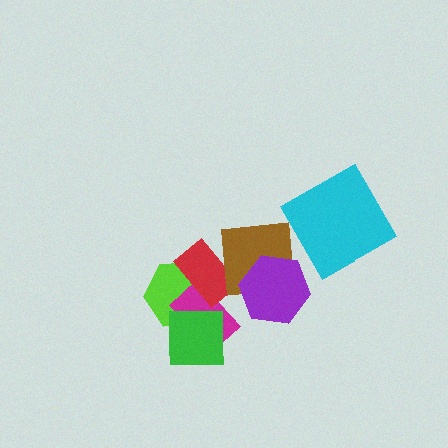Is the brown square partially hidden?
Yes, it is partially covered by another shape.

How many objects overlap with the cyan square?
0 objects overlap with the cyan square.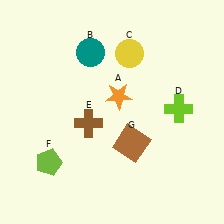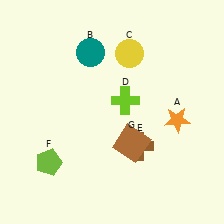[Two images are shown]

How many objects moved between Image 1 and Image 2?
3 objects moved between the two images.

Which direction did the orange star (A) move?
The orange star (A) moved right.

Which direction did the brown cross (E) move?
The brown cross (E) moved right.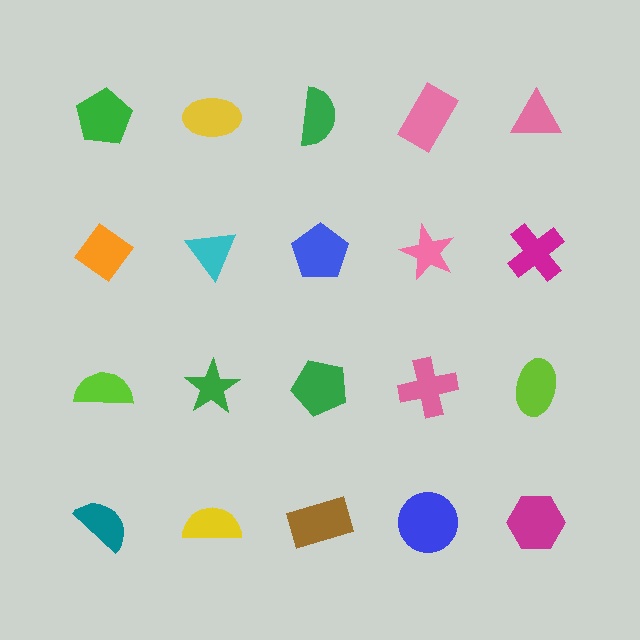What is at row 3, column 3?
A green pentagon.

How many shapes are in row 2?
5 shapes.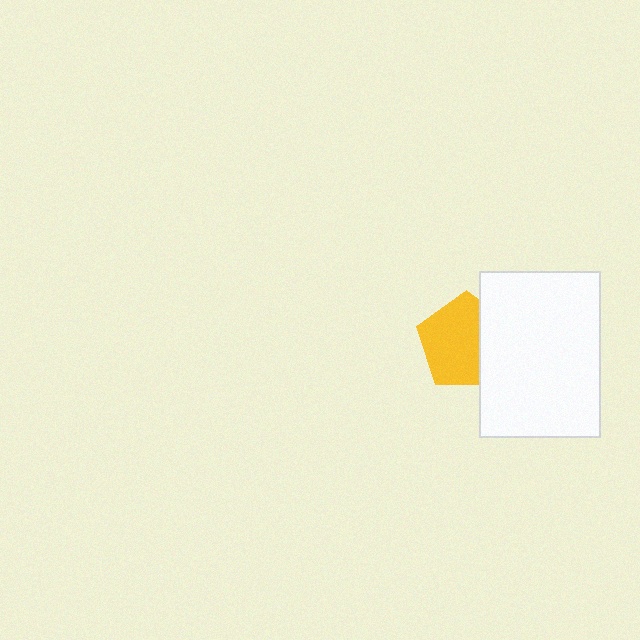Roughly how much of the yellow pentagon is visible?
Most of it is visible (roughly 68%).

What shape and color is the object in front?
The object in front is a white rectangle.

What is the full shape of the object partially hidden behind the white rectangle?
The partially hidden object is a yellow pentagon.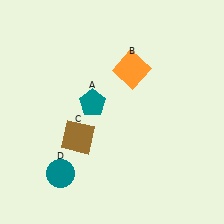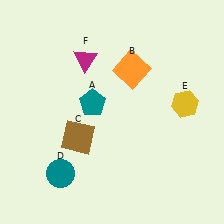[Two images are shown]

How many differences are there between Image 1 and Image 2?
There are 2 differences between the two images.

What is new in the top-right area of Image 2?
A yellow hexagon (E) was added in the top-right area of Image 2.